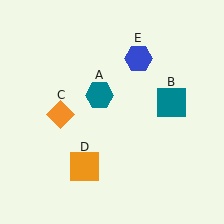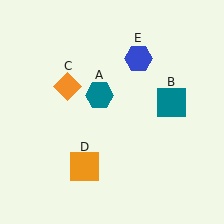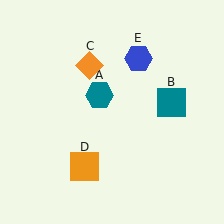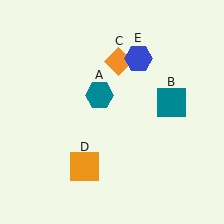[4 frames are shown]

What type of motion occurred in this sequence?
The orange diamond (object C) rotated clockwise around the center of the scene.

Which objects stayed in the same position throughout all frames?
Teal hexagon (object A) and teal square (object B) and orange square (object D) and blue hexagon (object E) remained stationary.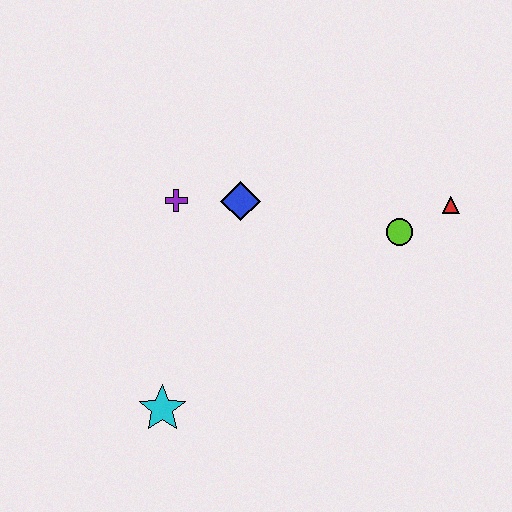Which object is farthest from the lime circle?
The cyan star is farthest from the lime circle.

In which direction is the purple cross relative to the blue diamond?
The purple cross is to the left of the blue diamond.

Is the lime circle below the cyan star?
No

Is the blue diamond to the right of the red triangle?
No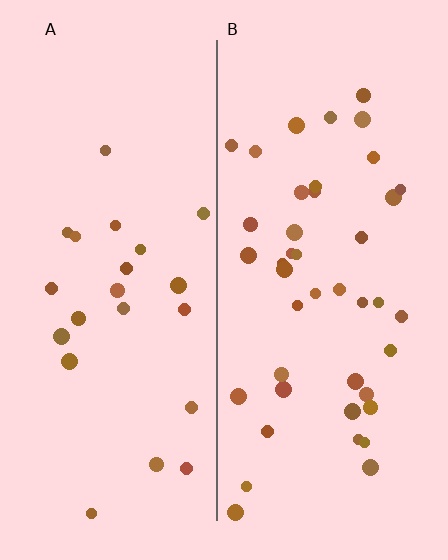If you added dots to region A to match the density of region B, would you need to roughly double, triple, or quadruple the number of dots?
Approximately double.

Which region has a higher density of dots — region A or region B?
B (the right).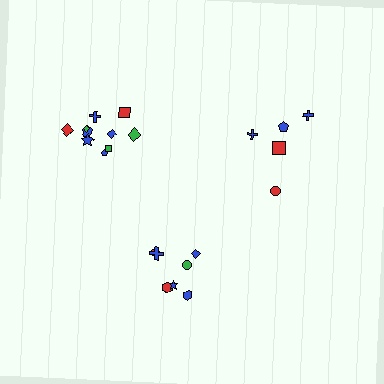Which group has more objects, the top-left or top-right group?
The top-left group.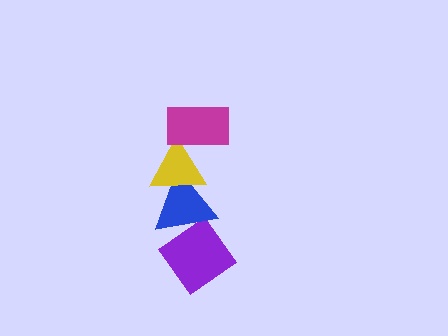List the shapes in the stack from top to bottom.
From top to bottom: the magenta rectangle, the yellow triangle, the blue triangle, the purple diamond.